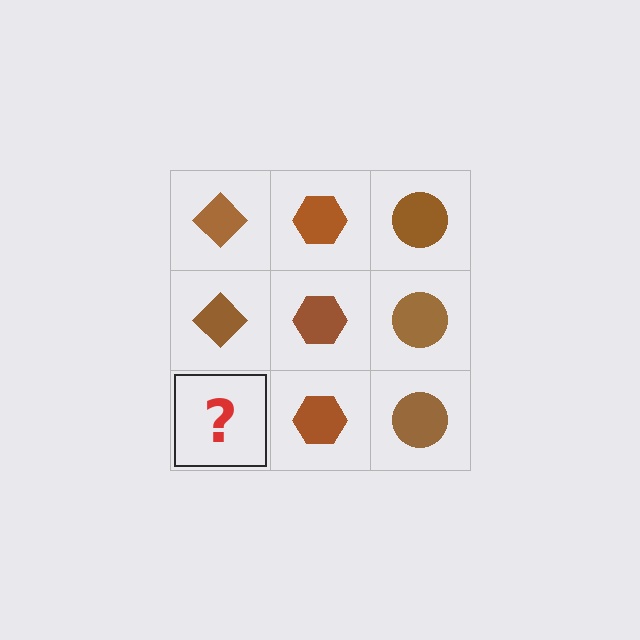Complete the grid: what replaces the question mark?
The question mark should be replaced with a brown diamond.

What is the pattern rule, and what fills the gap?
The rule is that each column has a consistent shape. The gap should be filled with a brown diamond.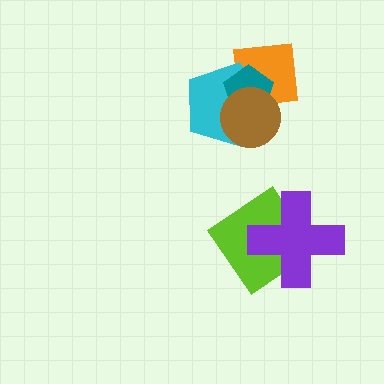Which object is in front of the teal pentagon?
The brown circle is in front of the teal pentagon.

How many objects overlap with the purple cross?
1 object overlaps with the purple cross.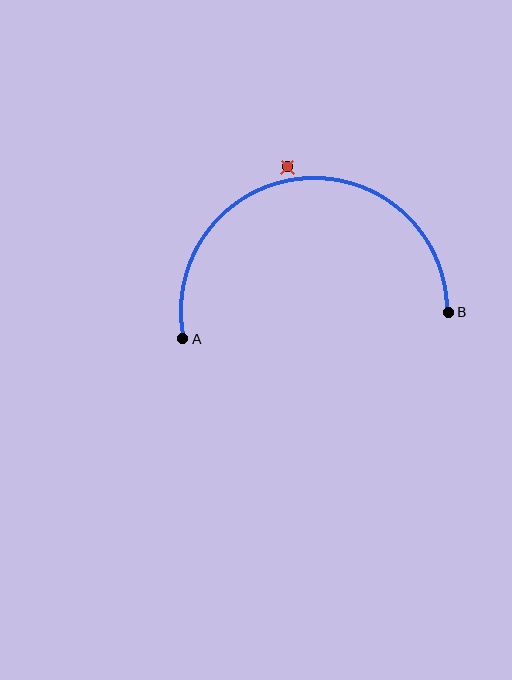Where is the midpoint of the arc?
The arc midpoint is the point on the curve farthest from the straight line joining A and B. It sits above that line.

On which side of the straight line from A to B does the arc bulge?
The arc bulges above the straight line connecting A and B.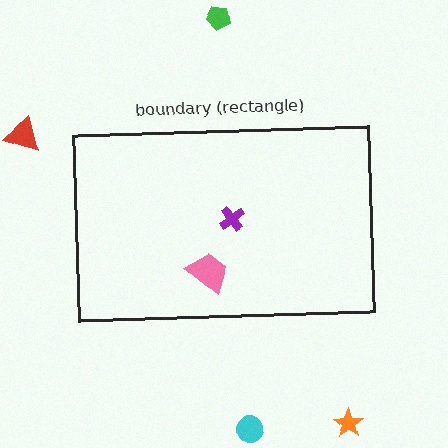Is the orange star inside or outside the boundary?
Outside.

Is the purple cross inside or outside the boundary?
Inside.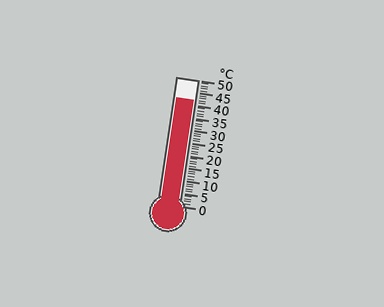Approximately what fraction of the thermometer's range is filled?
The thermometer is filled to approximately 85% of its range.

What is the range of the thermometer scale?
The thermometer scale ranges from 0°C to 50°C.